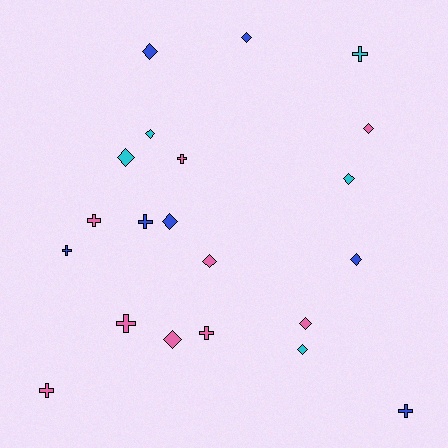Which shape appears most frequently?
Diamond, with 12 objects.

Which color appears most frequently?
Pink, with 9 objects.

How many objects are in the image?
There are 21 objects.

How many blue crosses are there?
There are 3 blue crosses.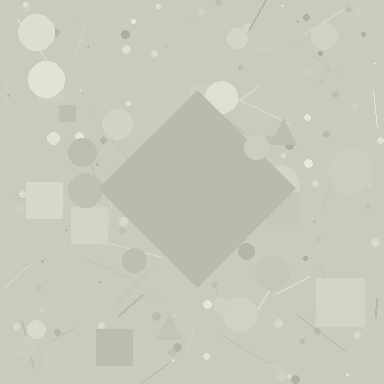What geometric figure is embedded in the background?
A diamond is embedded in the background.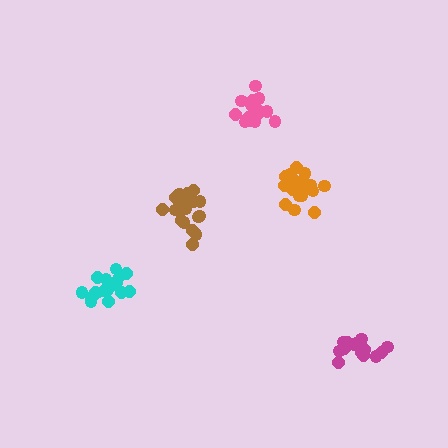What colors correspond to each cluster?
The clusters are colored: orange, brown, magenta, pink, cyan.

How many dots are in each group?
Group 1: 20 dots, Group 2: 20 dots, Group 3: 16 dots, Group 4: 17 dots, Group 5: 17 dots (90 total).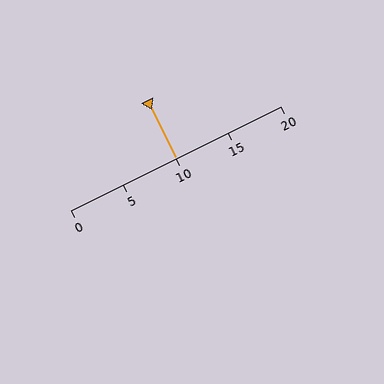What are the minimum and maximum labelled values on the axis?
The axis runs from 0 to 20.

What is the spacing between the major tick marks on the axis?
The major ticks are spaced 5 apart.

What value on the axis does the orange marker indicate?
The marker indicates approximately 10.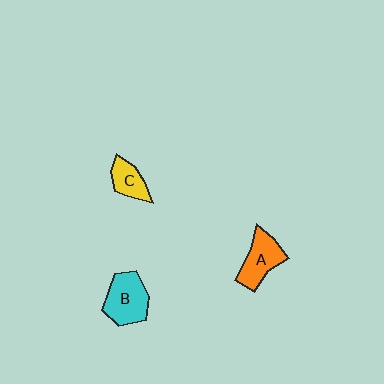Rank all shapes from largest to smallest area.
From largest to smallest: B (cyan), A (orange), C (yellow).